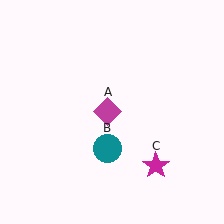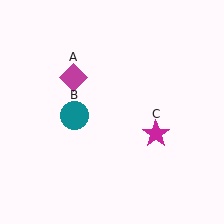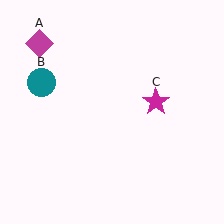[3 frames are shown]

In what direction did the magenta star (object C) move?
The magenta star (object C) moved up.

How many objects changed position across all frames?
3 objects changed position: magenta diamond (object A), teal circle (object B), magenta star (object C).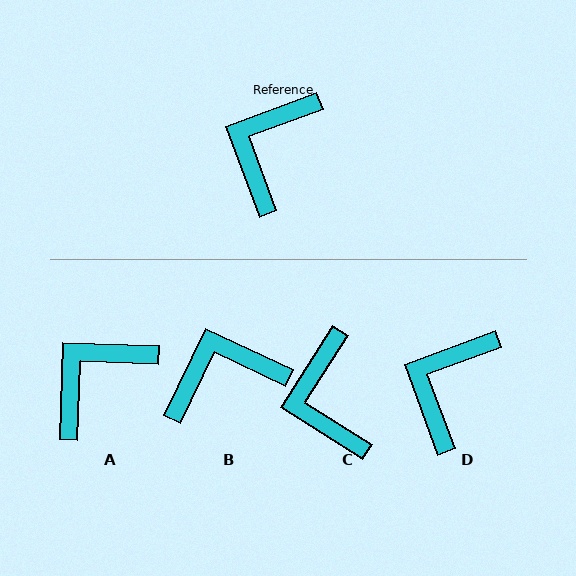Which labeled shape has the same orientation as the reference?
D.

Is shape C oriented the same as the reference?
No, it is off by about 37 degrees.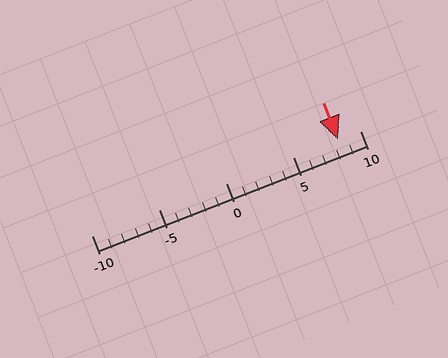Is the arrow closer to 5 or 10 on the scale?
The arrow is closer to 10.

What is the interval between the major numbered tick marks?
The major tick marks are spaced 5 units apart.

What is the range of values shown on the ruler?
The ruler shows values from -10 to 10.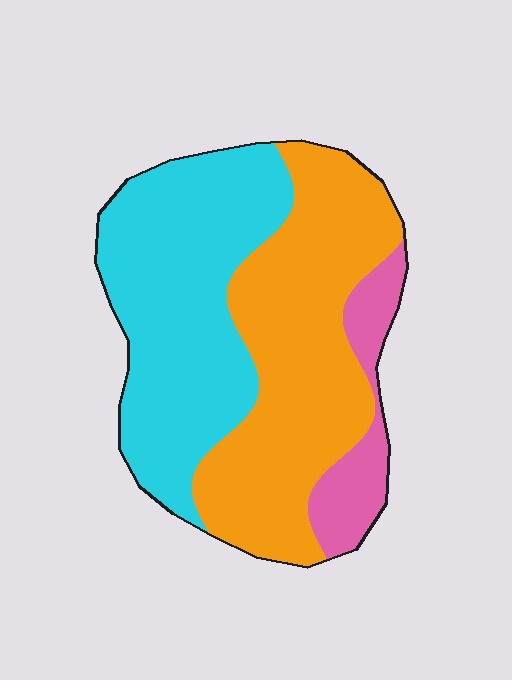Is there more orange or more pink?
Orange.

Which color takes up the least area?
Pink, at roughly 10%.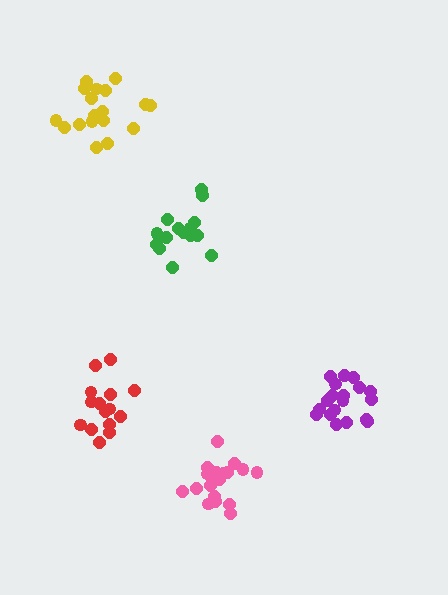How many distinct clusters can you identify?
There are 5 distinct clusters.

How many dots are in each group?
Group 1: 15 dots, Group 2: 19 dots, Group 3: 19 dots, Group 4: 19 dots, Group 5: 15 dots (87 total).